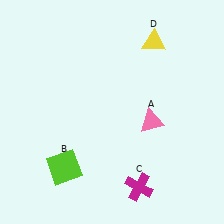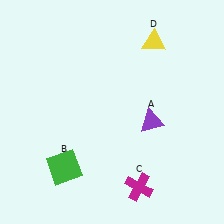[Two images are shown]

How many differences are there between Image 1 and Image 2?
There are 2 differences between the two images.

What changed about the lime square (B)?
In Image 1, B is lime. In Image 2, it changed to green.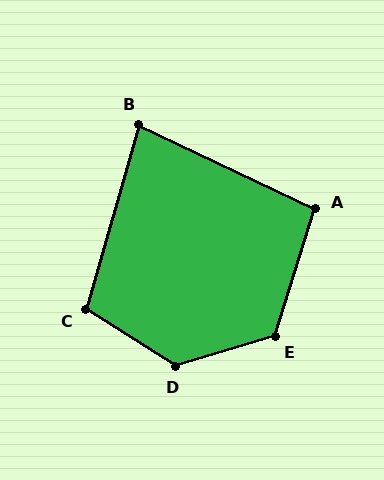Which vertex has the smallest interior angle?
B, at approximately 81 degrees.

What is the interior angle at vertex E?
Approximately 124 degrees (obtuse).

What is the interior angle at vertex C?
Approximately 106 degrees (obtuse).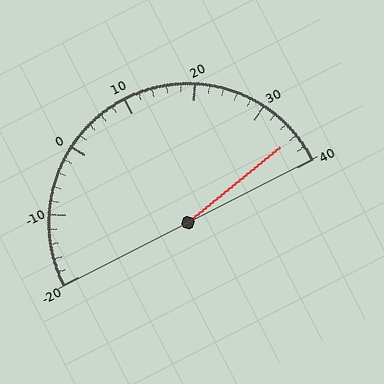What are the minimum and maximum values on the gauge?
The gauge ranges from -20 to 40.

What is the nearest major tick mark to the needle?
The nearest major tick mark is 40.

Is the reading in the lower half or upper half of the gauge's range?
The reading is in the upper half of the range (-20 to 40).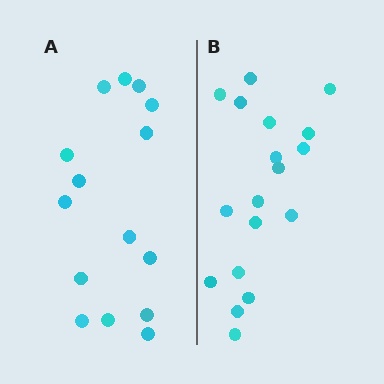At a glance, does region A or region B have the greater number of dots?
Region B (the right region) has more dots.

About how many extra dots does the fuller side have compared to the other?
Region B has just a few more — roughly 2 or 3 more dots than region A.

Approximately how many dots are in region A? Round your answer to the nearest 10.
About 20 dots. (The exact count is 15, which rounds to 20.)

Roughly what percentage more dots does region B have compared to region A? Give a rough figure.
About 20% more.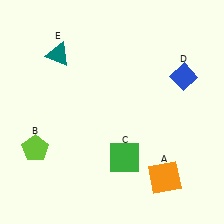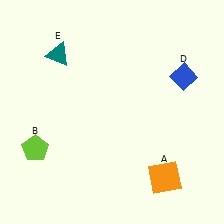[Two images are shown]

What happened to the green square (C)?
The green square (C) was removed in Image 2. It was in the bottom-right area of Image 1.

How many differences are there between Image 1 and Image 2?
There is 1 difference between the two images.